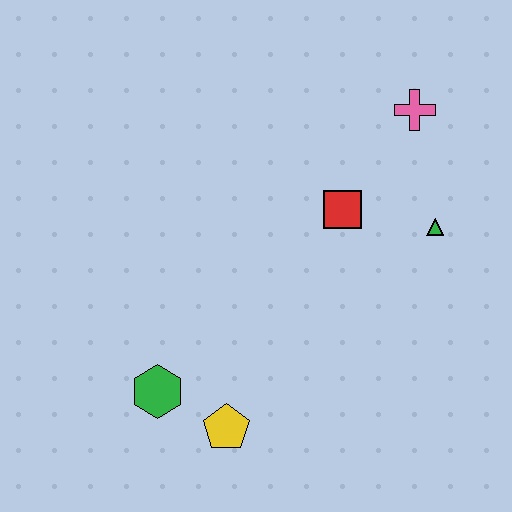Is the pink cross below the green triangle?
No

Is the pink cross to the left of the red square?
No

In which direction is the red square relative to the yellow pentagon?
The red square is above the yellow pentagon.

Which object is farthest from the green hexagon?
The pink cross is farthest from the green hexagon.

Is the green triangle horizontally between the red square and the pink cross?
No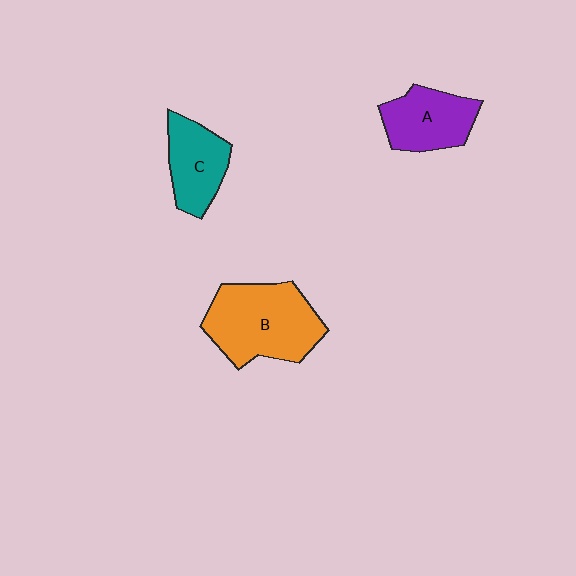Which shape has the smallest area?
Shape C (teal).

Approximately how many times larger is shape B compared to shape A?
Approximately 1.6 times.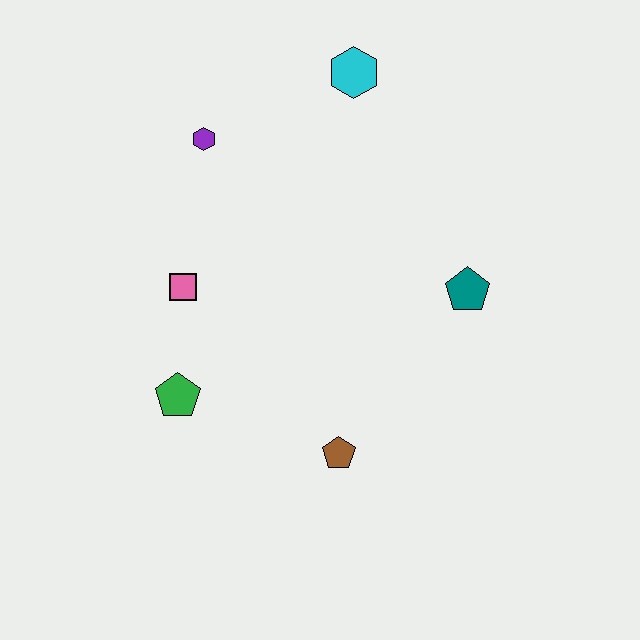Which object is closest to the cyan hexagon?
The purple hexagon is closest to the cyan hexagon.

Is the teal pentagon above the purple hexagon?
No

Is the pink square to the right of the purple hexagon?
No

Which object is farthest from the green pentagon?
The cyan hexagon is farthest from the green pentagon.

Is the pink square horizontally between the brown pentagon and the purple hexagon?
No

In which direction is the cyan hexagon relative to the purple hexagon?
The cyan hexagon is to the right of the purple hexagon.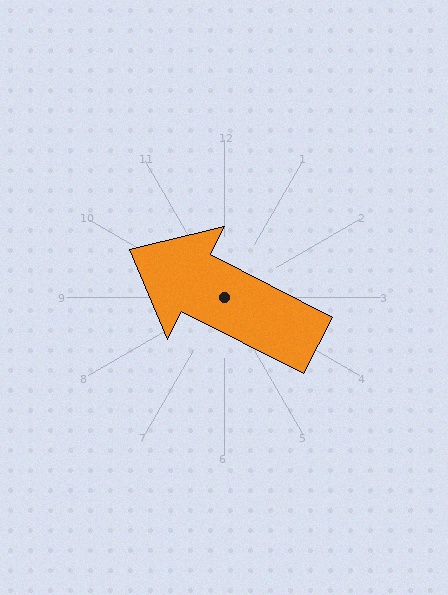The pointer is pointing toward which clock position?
Roughly 10 o'clock.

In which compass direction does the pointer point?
Northwest.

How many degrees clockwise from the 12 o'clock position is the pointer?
Approximately 297 degrees.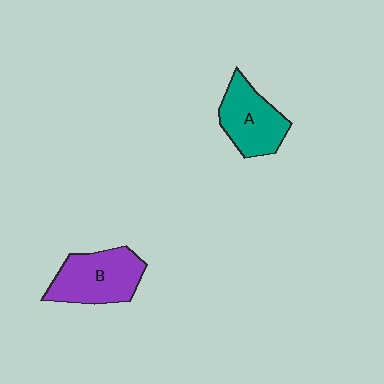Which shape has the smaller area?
Shape A (teal).